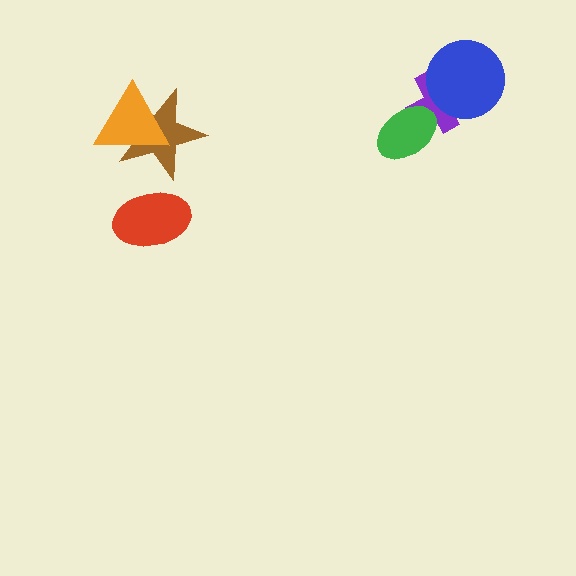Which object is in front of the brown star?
The orange triangle is in front of the brown star.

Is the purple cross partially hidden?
Yes, it is partially covered by another shape.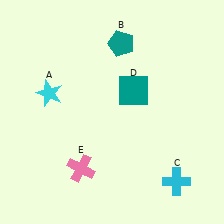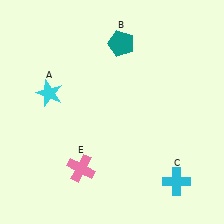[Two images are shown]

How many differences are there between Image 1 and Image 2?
There is 1 difference between the two images.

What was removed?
The teal square (D) was removed in Image 2.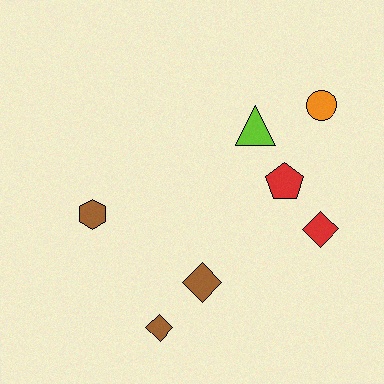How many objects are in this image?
There are 7 objects.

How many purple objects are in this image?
There are no purple objects.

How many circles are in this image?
There is 1 circle.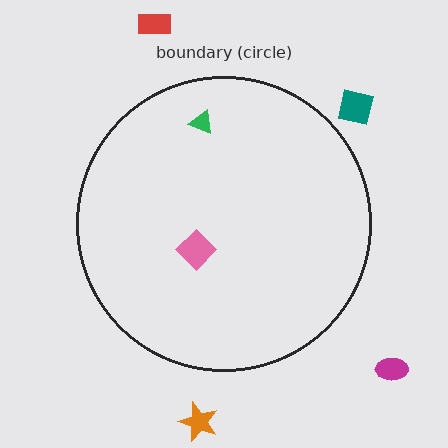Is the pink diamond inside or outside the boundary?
Inside.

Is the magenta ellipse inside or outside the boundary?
Outside.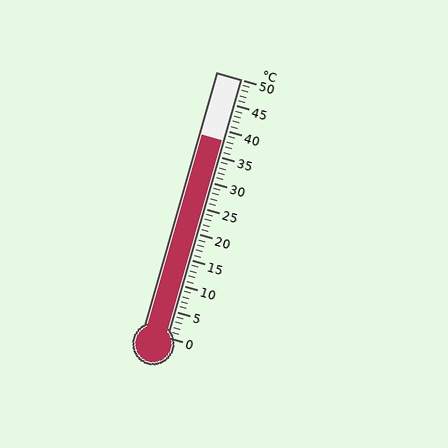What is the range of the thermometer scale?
The thermometer scale ranges from 0°C to 50°C.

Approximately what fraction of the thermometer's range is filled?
The thermometer is filled to approximately 75% of its range.